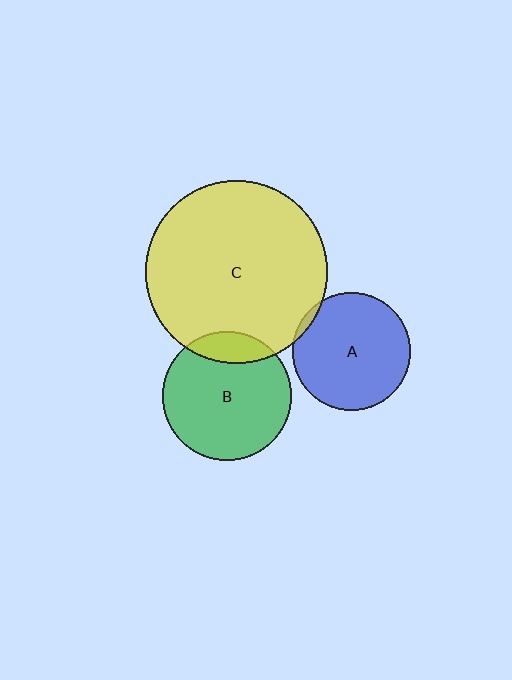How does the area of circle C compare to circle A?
Approximately 2.4 times.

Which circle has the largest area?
Circle C (yellow).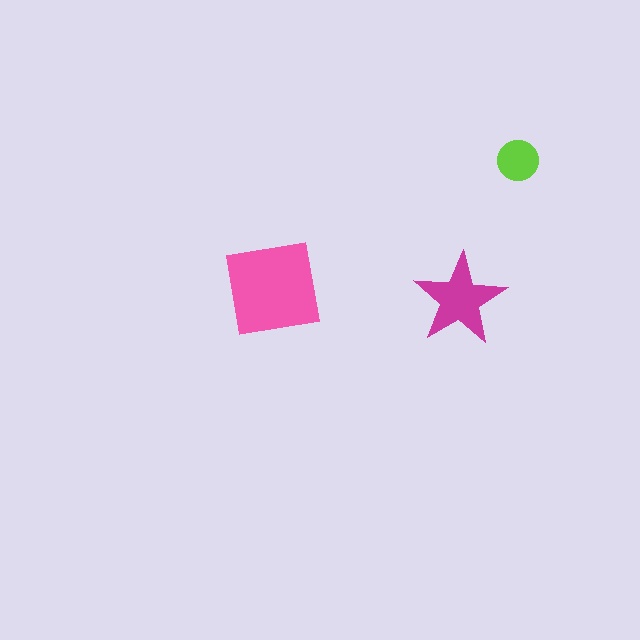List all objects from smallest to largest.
The lime circle, the magenta star, the pink square.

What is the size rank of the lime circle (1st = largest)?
3rd.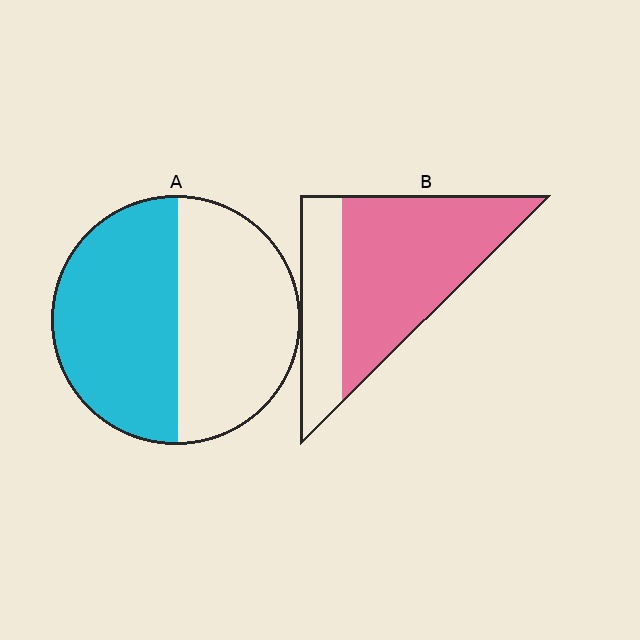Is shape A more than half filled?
Roughly half.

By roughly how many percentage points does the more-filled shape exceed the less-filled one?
By roughly 20 percentage points (B over A).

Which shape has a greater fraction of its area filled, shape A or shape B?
Shape B.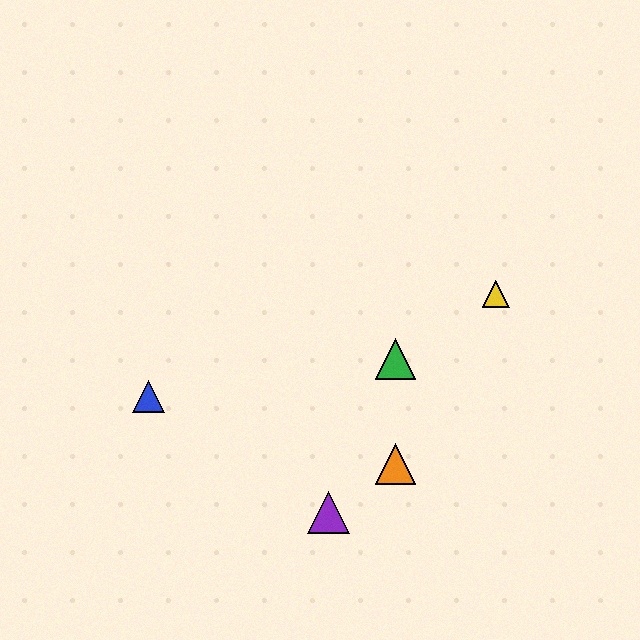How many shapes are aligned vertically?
3 shapes (the red triangle, the green triangle, the orange triangle) are aligned vertically.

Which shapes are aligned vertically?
The red triangle, the green triangle, the orange triangle are aligned vertically.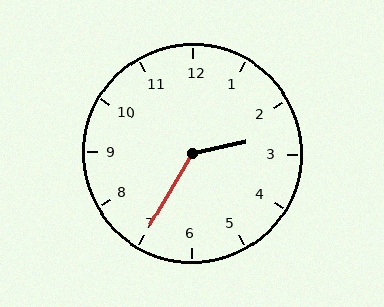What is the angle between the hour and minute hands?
Approximately 132 degrees.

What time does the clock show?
2:35.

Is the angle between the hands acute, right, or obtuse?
It is obtuse.